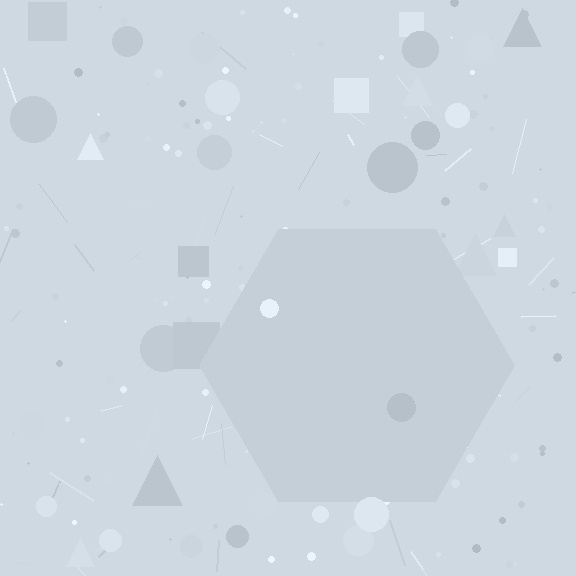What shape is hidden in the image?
A hexagon is hidden in the image.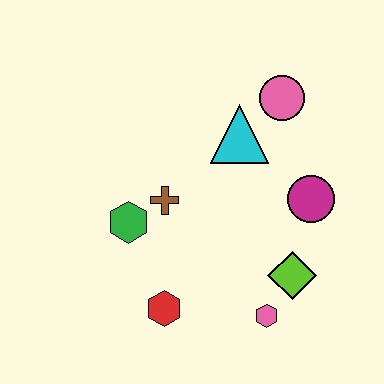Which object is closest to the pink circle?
The cyan triangle is closest to the pink circle.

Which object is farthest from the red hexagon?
The pink circle is farthest from the red hexagon.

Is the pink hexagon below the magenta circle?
Yes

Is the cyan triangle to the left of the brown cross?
No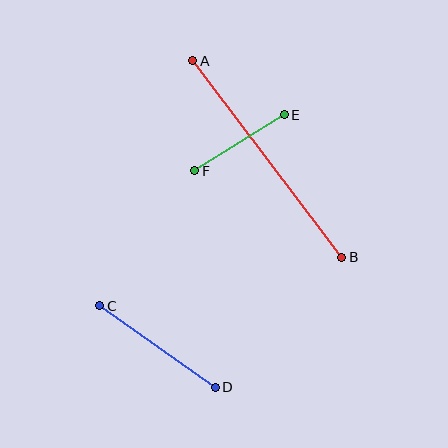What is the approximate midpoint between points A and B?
The midpoint is at approximately (267, 159) pixels.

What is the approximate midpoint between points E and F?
The midpoint is at approximately (239, 143) pixels.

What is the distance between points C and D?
The distance is approximately 141 pixels.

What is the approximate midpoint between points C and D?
The midpoint is at approximately (158, 346) pixels.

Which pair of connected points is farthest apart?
Points A and B are farthest apart.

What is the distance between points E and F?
The distance is approximately 106 pixels.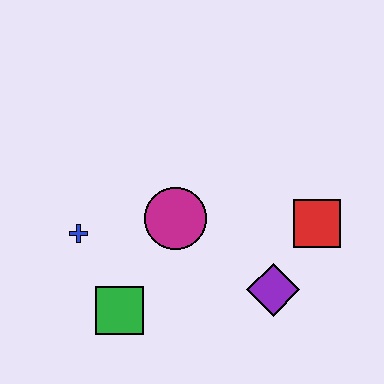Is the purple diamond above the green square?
Yes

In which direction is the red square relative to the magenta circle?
The red square is to the right of the magenta circle.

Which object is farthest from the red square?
The blue cross is farthest from the red square.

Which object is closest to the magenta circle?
The blue cross is closest to the magenta circle.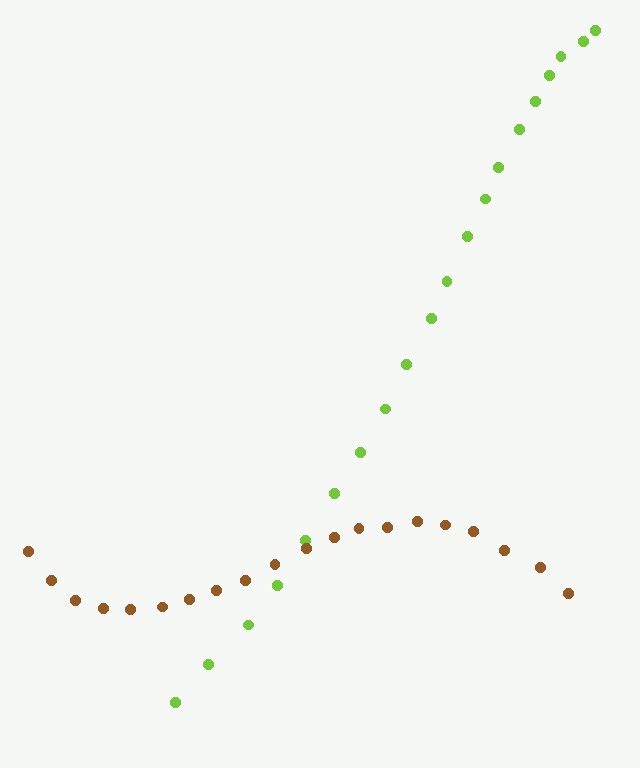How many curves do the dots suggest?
There are 2 distinct paths.